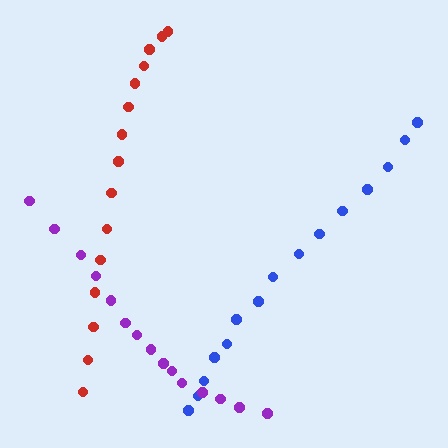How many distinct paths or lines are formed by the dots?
There are 3 distinct paths.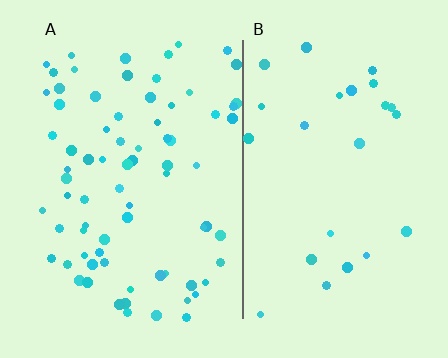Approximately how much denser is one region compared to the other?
Approximately 3.0× — region A over region B.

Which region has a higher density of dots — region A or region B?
A (the left).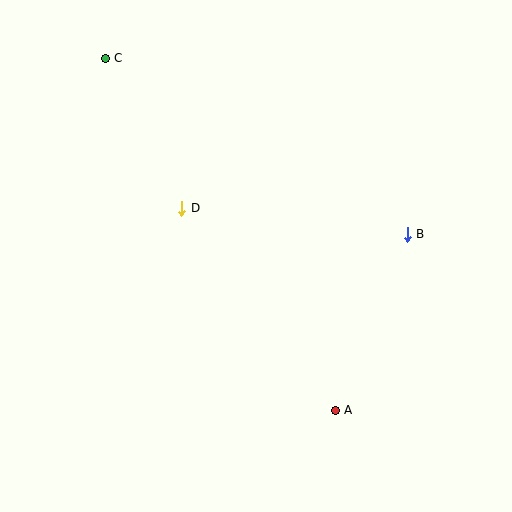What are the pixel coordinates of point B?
Point B is at (407, 234).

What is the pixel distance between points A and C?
The distance between A and C is 421 pixels.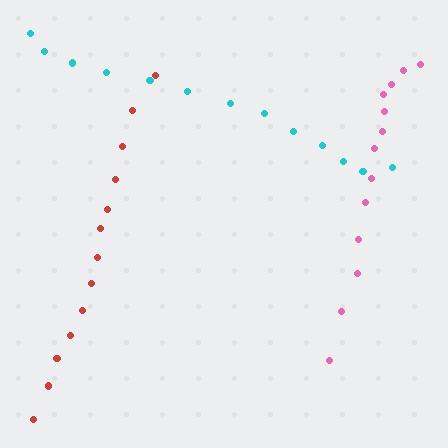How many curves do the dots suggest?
There are 3 distinct paths.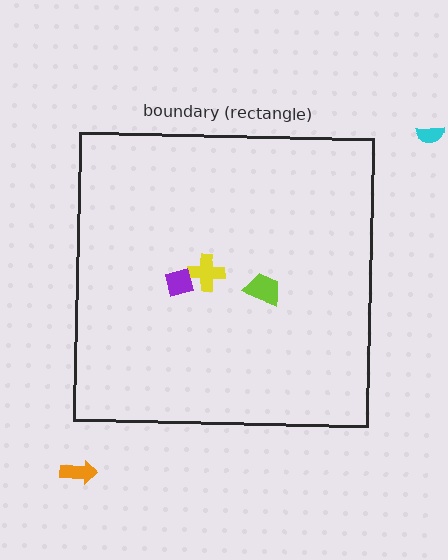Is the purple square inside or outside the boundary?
Inside.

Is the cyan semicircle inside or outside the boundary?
Outside.